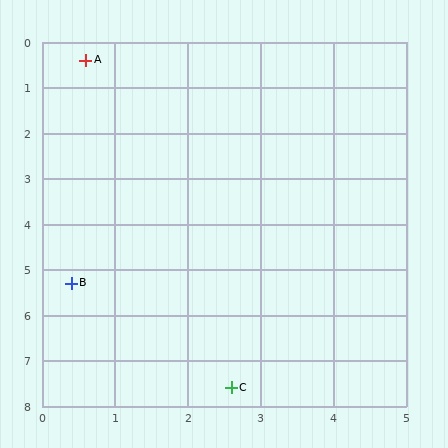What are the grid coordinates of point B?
Point B is at approximately (0.4, 5.3).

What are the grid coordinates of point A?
Point A is at approximately (0.6, 0.4).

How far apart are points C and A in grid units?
Points C and A are about 7.5 grid units apart.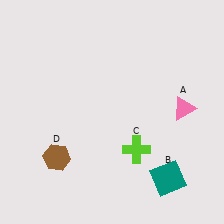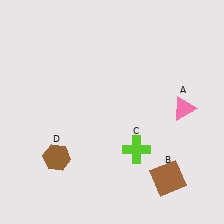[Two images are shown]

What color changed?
The square (B) changed from teal in Image 1 to brown in Image 2.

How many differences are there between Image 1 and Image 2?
There is 1 difference between the two images.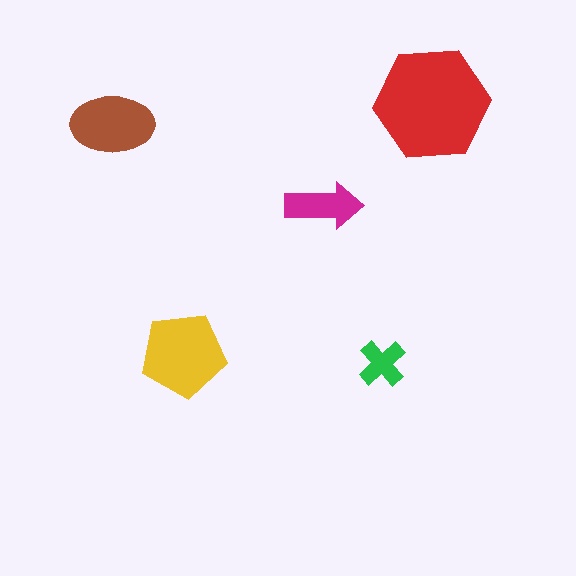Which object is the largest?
The red hexagon.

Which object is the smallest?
The green cross.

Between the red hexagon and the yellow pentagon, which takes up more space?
The red hexagon.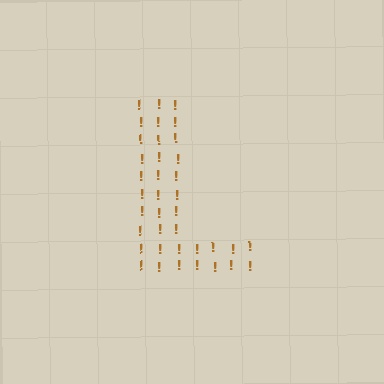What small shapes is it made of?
It is made of small exclamation marks.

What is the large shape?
The large shape is the letter L.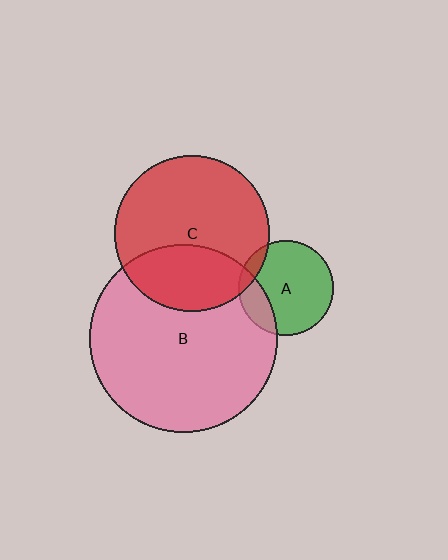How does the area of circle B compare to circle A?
Approximately 3.9 times.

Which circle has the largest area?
Circle B (pink).